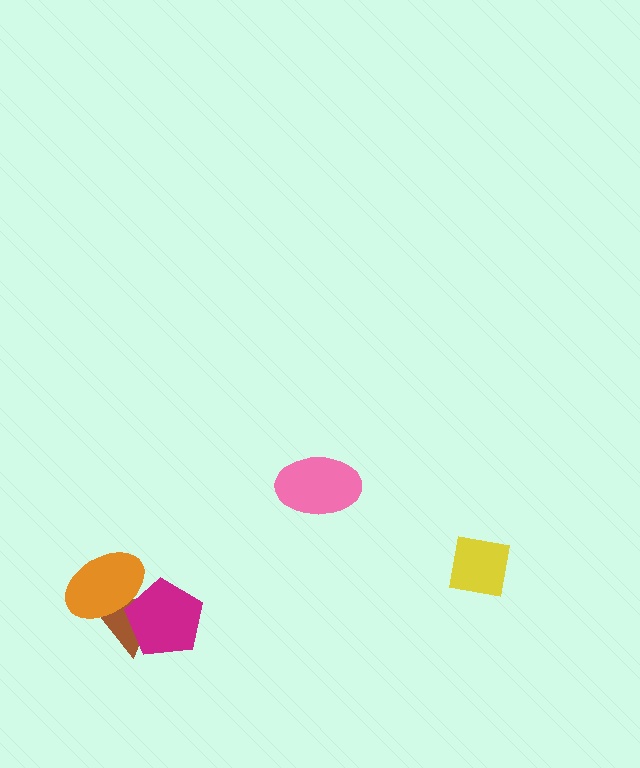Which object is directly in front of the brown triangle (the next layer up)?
The orange ellipse is directly in front of the brown triangle.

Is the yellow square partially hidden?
No, no other shape covers it.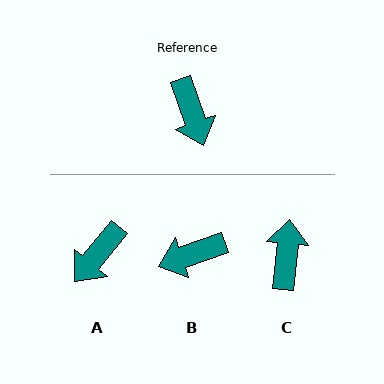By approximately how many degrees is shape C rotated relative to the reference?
Approximately 155 degrees counter-clockwise.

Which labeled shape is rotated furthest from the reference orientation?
C, about 155 degrees away.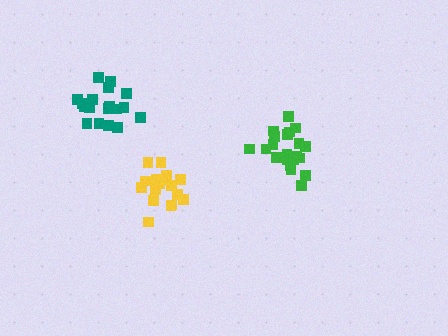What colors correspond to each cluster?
The clusters are colored: yellow, green, teal.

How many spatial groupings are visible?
There are 3 spatial groupings.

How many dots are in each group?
Group 1: 17 dots, Group 2: 21 dots, Group 3: 18 dots (56 total).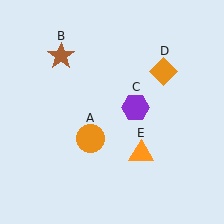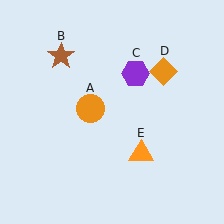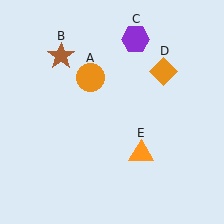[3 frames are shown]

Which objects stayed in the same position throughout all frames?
Brown star (object B) and orange diamond (object D) and orange triangle (object E) remained stationary.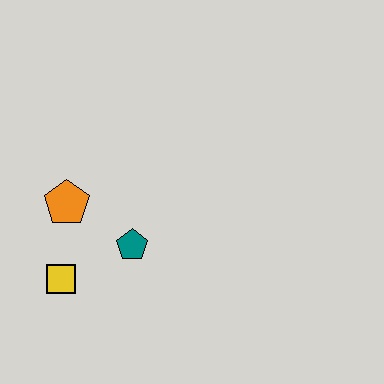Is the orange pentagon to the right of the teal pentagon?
No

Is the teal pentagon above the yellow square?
Yes